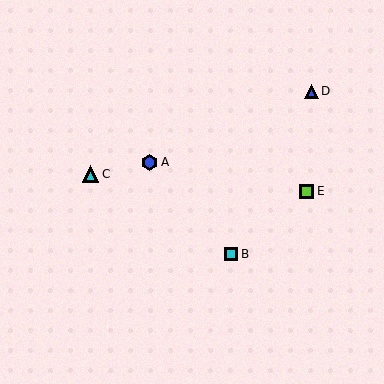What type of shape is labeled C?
Shape C is a cyan triangle.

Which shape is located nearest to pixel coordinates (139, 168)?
The blue hexagon (labeled A) at (149, 162) is nearest to that location.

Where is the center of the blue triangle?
The center of the blue triangle is at (312, 91).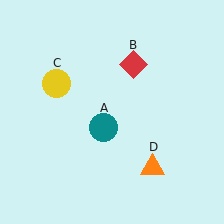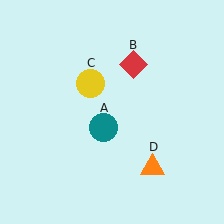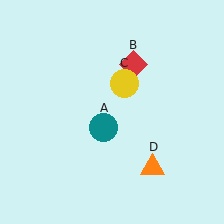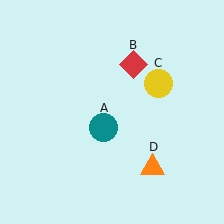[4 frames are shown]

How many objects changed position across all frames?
1 object changed position: yellow circle (object C).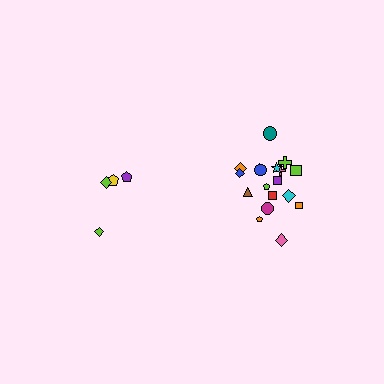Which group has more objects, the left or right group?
The right group.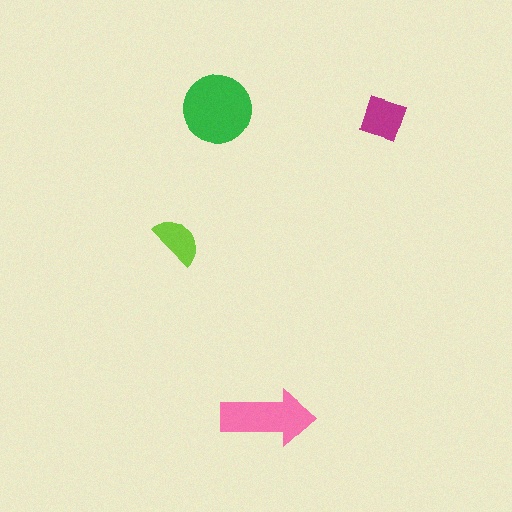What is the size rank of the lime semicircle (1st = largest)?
4th.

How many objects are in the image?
There are 4 objects in the image.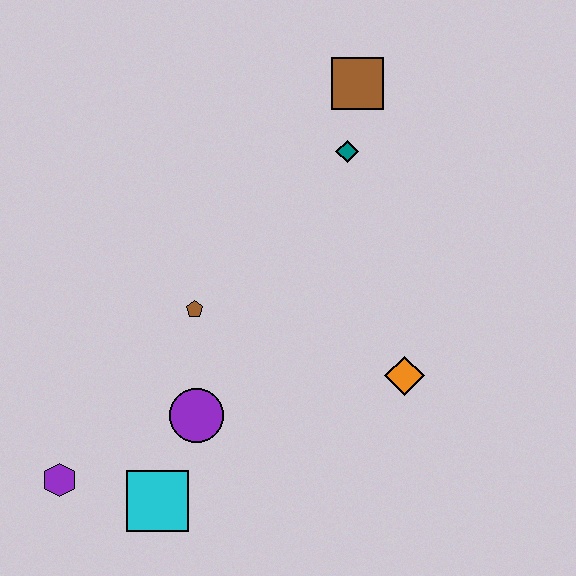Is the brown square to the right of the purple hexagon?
Yes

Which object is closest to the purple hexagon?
The cyan square is closest to the purple hexagon.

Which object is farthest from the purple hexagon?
The brown square is farthest from the purple hexagon.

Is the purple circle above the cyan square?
Yes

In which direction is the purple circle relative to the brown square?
The purple circle is below the brown square.